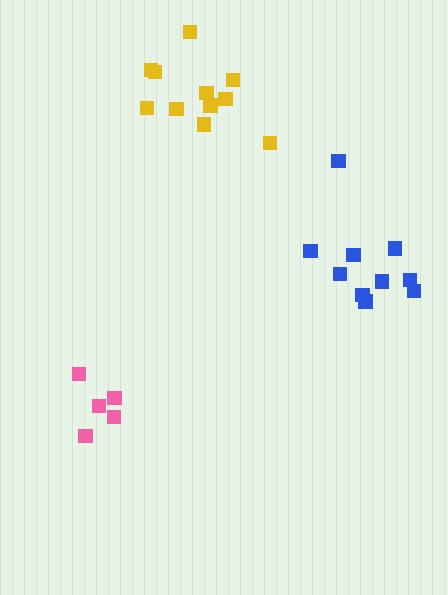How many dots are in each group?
Group 1: 10 dots, Group 2: 11 dots, Group 3: 5 dots (26 total).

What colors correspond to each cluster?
The clusters are colored: blue, yellow, pink.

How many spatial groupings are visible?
There are 3 spatial groupings.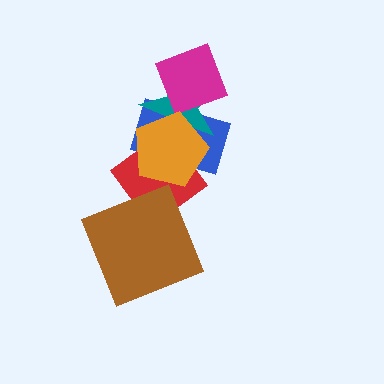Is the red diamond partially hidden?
Yes, it is partially covered by another shape.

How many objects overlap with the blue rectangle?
4 objects overlap with the blue rectangle.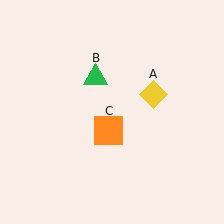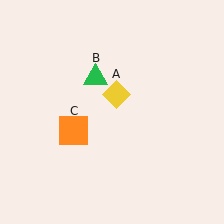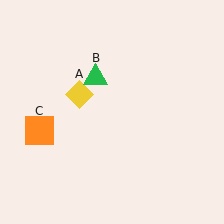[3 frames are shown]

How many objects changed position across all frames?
2 objects changed position: yellow diamond (object A), orange square (object C).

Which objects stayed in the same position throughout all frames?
Green triangle (object B) remained stationary.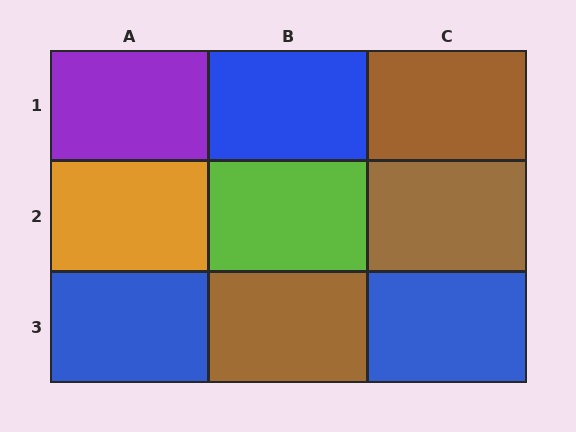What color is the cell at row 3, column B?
Brown.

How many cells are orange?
1 cell is orange.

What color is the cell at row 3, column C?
Blue.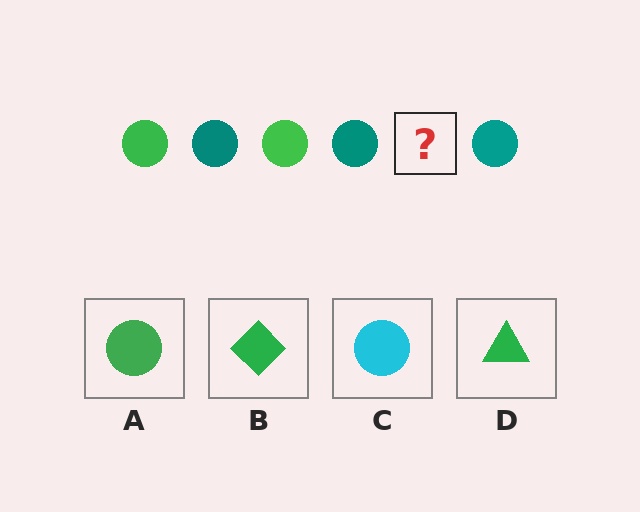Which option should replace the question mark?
Option A.